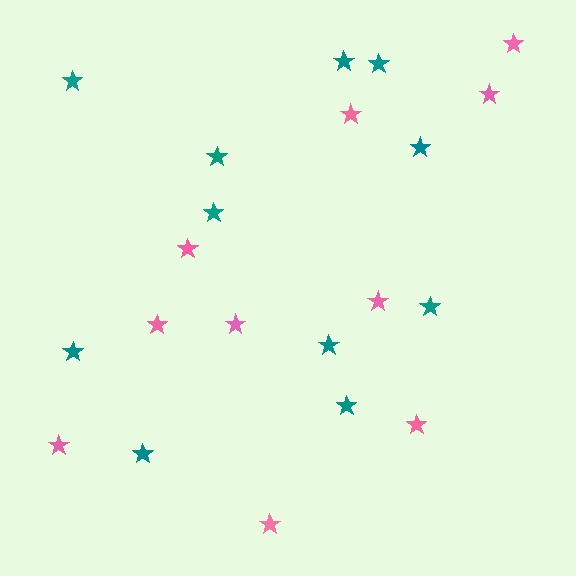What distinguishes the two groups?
There are 2 groups: one group of teal stars (11) and one group of pink stars (10).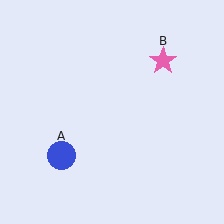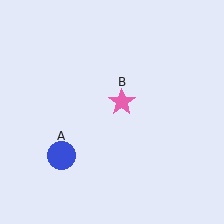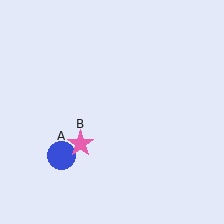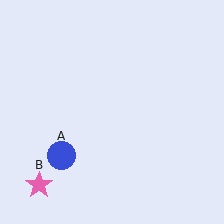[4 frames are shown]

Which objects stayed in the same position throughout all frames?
Blue circle (object A) remained stationary.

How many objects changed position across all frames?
1 object changed position: pink star (object B).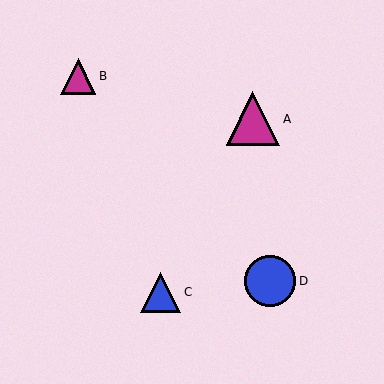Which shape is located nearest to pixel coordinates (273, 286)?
The blue circle (labeled D) at (270, 281) is nearest to that location.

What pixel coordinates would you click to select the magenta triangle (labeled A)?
Click at (253, 119) to select the magenta triangle A.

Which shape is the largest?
The magenta triangle (labeled A) is the largest.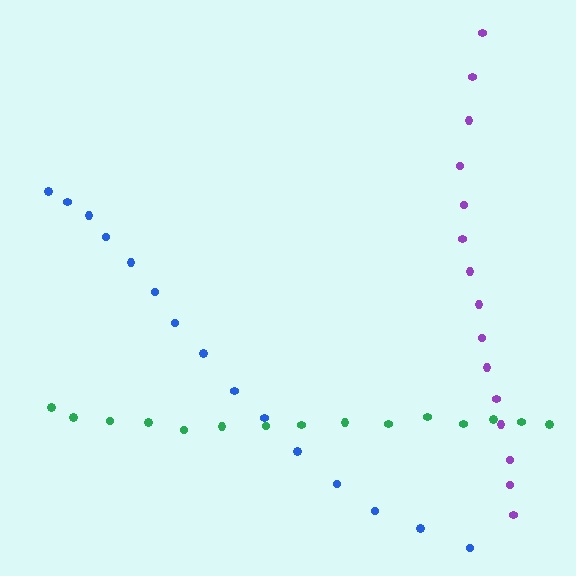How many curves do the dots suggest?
There are 3 distinct paths.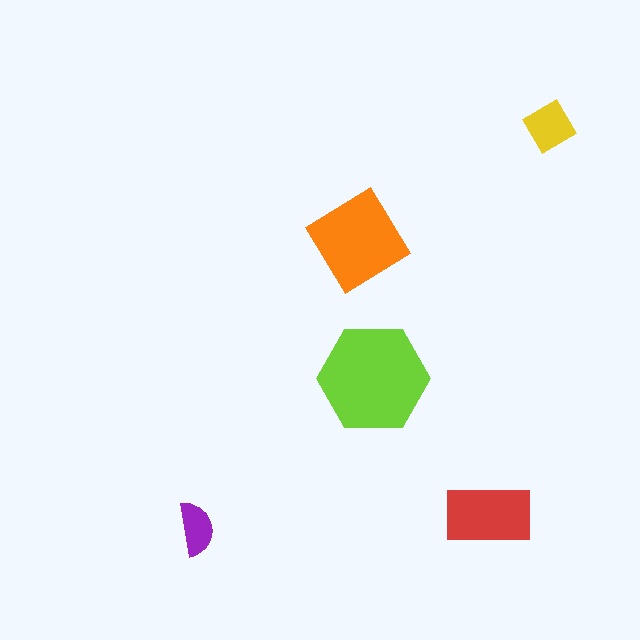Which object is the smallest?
The purple semicircle.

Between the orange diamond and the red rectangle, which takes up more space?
The orange diamond.